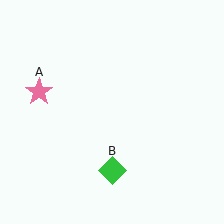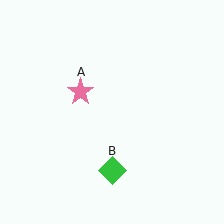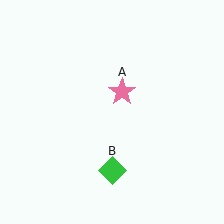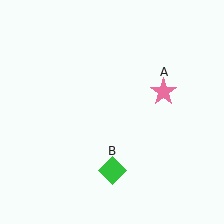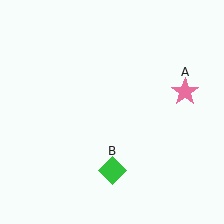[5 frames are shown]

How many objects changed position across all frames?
1 object changed position: pink star (object A).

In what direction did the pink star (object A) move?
The pink star (object A) moved right.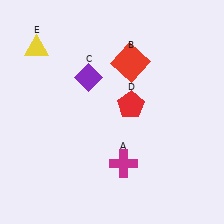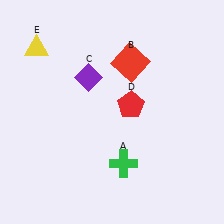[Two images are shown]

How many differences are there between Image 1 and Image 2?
There is 1 difference between the two images.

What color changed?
The cross (A) changed from magenta in Image 1 to green in Image 2.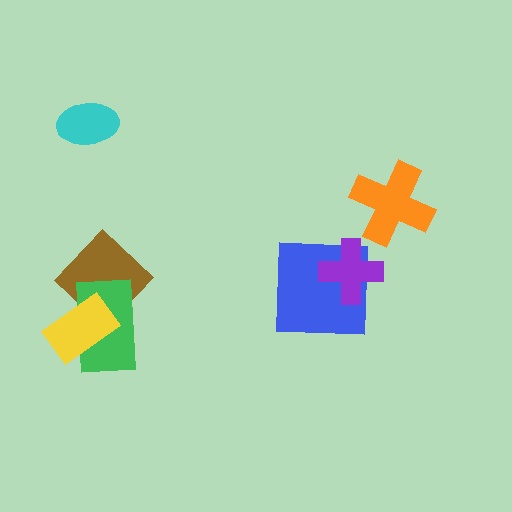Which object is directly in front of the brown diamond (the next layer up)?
The green rectangle is directly in front of the brown diamond.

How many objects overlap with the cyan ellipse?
0 objects overlap with the cyan ellipse.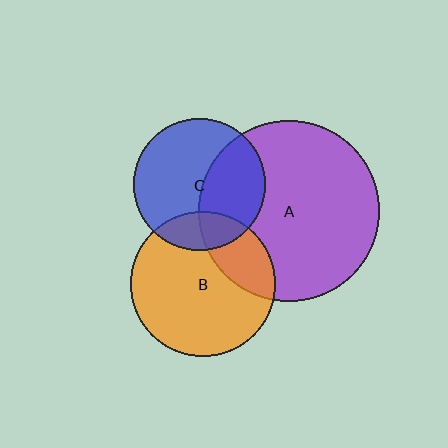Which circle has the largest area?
Circle A (purple).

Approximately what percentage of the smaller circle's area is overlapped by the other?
Approximately 40%.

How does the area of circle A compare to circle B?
Approximately 1.6 times.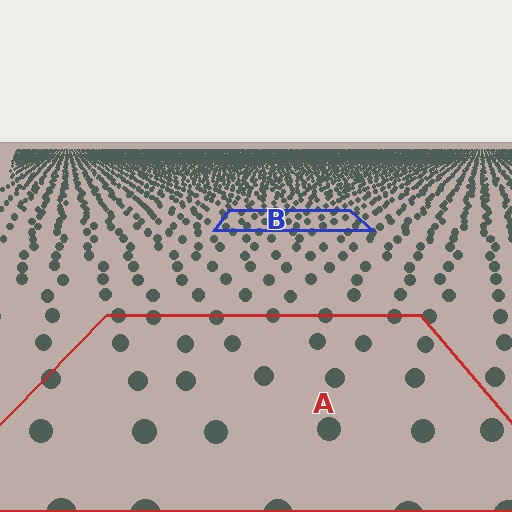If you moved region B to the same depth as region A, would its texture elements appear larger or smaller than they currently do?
They would appear larger. At a closer depth, the same texture elements are projected at a bigger on-screen size.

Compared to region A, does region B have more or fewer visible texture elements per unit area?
Region B has more texture elements per unit area — they are packed more densely because it is farther away.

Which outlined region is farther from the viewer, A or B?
Region B is farther from the viewer — the texture elements inside it appear smaller and more densely packed.